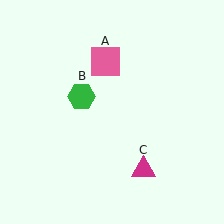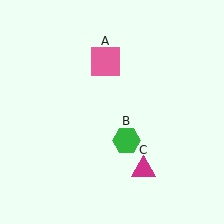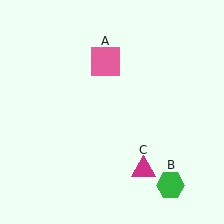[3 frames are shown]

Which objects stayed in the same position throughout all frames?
Pink square (object A) and magenta triangle (object C) remained stationary.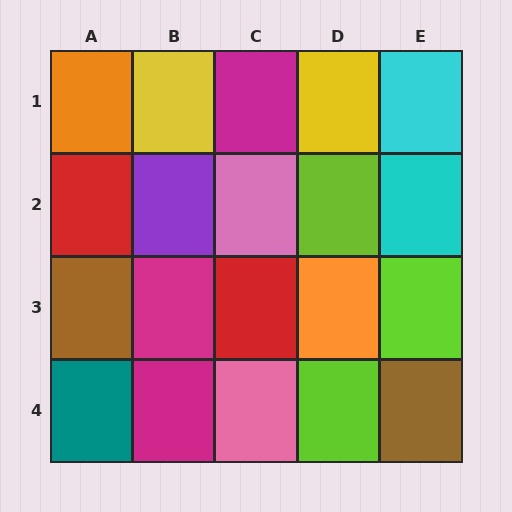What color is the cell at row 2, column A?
Red.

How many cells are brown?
2 cells are brown.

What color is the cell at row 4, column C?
Pink.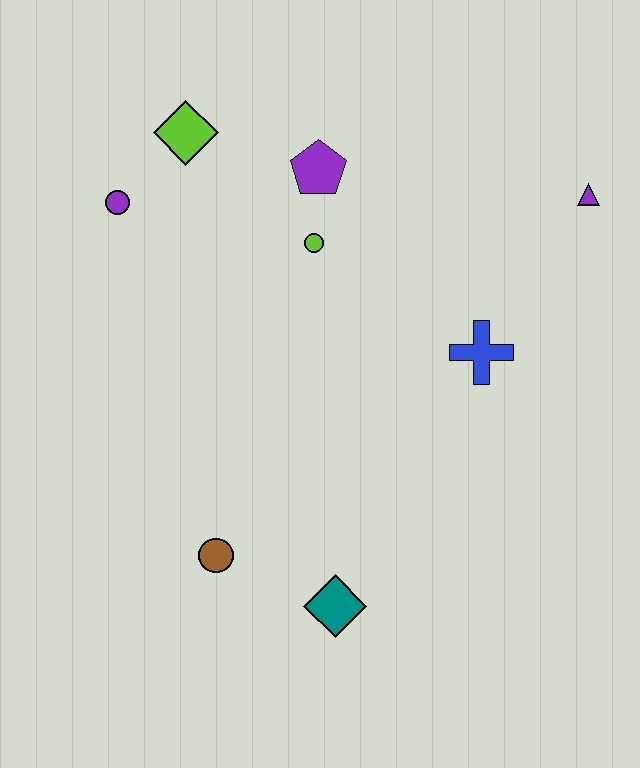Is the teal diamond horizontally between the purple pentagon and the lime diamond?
No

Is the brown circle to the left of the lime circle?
Yes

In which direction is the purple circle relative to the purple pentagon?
The purple circle is to the left of the purple pentagon.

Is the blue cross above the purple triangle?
No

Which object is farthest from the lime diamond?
The teal diamond is farthest from the lime diamond.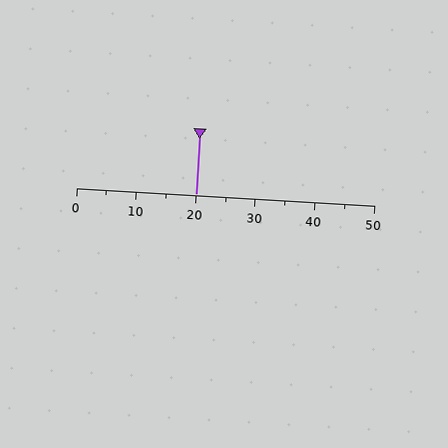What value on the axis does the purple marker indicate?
The marker indicates approximately 20.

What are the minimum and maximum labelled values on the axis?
The axis runs from 0 to 50.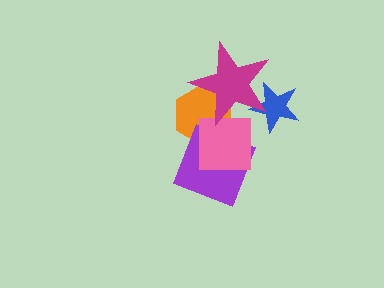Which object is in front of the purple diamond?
The pink square is in front of the purple diamond.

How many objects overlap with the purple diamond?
2 objects overlap with the purple diamond.